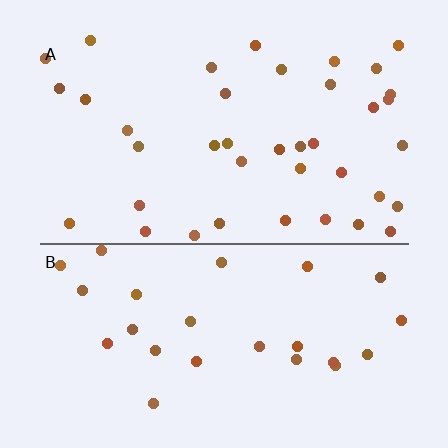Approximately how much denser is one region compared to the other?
Approximately 1.5× — region A over region B.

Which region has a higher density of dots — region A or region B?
A (the top).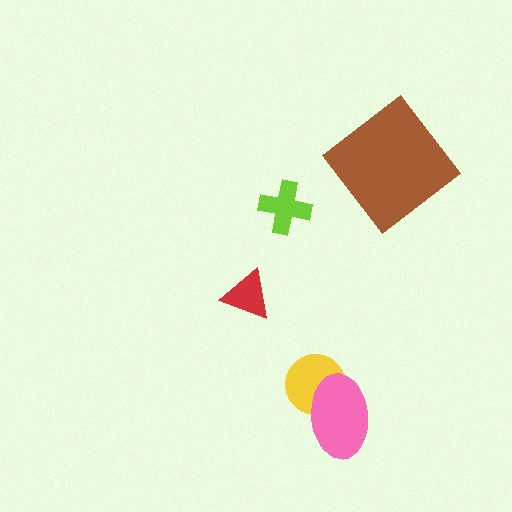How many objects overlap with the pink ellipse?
1 object overlaps with the pink ellipse.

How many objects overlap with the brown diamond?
0 objects overlap with the brown diamond.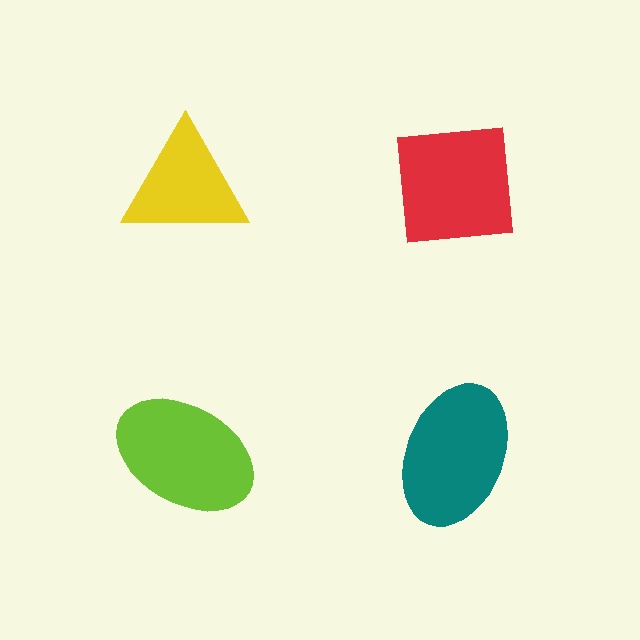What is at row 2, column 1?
A lime ellipse.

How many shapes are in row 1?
2 shapes.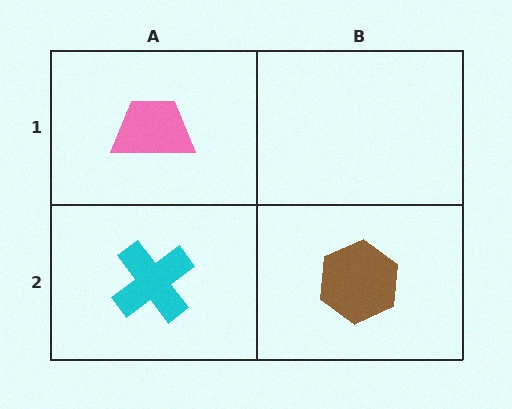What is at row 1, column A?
A pink trapezoid.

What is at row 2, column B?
A brown hexagon.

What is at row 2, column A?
A cyan cross.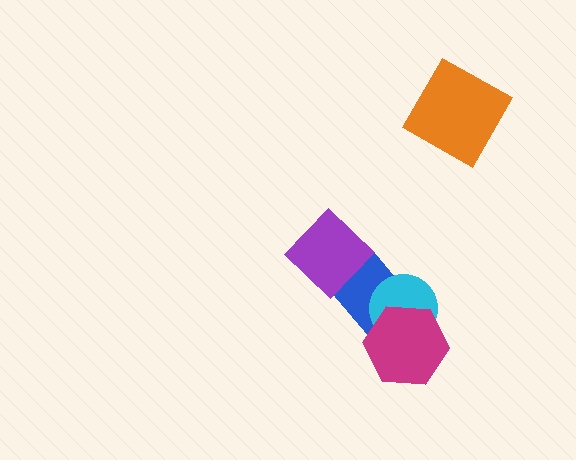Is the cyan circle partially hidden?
Yes, it is partially covered by another shape.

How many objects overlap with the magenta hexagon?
2 objects overlap with the magenta hexagon.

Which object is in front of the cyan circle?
The magenta hexagon is in front of the cyan circle.